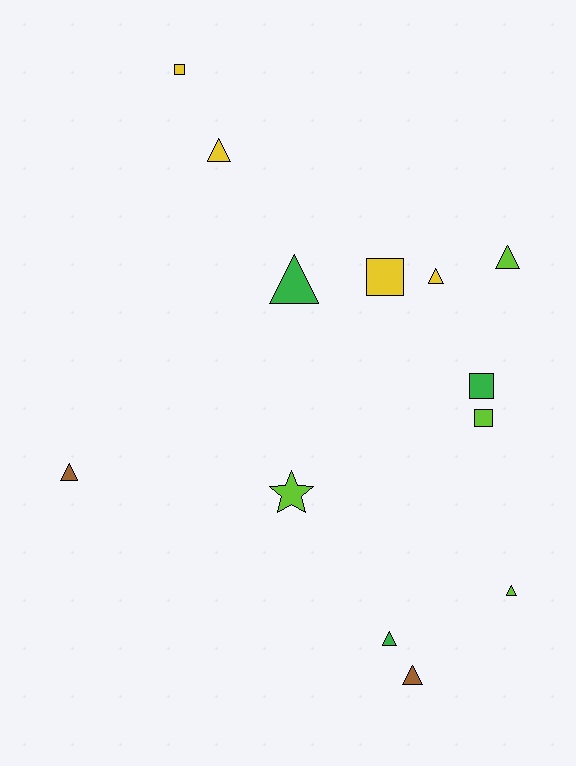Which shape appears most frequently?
Triangle, with 8 objects.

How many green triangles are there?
There are 2 green triangles.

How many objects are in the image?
There are 13 objects.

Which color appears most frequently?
Yellow, with 4 objects.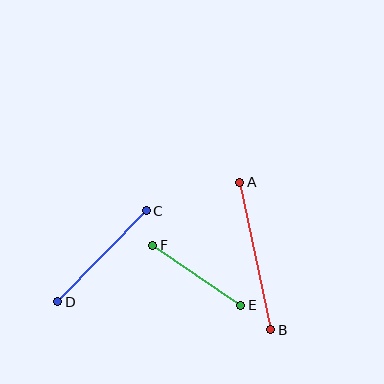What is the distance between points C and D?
The distance is approximately 127 pixels.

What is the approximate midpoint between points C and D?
The midpoint is at approximately (102, 256) pixels.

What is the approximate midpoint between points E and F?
The midpoint is at approximately (197, 275) pixels.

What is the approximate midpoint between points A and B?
The midpoint is at approximately (255, 256) pixels.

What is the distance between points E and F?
The distance is approximately 106 pixels.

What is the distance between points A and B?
The distance is approximately 151 pixels.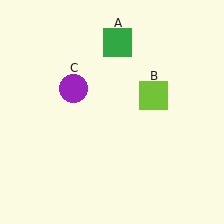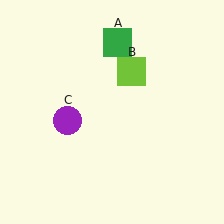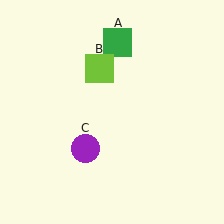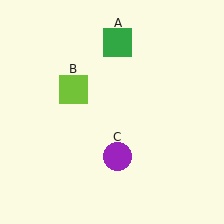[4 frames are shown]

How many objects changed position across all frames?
2 objects changed position: lime square (object B), purple circle (object C).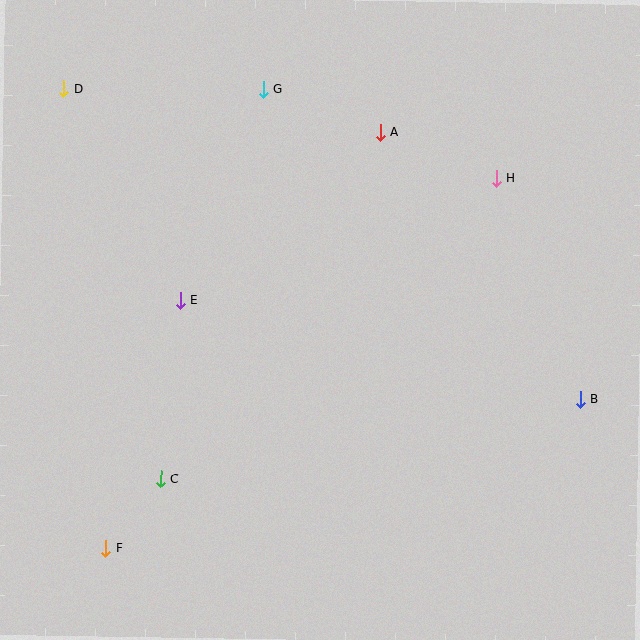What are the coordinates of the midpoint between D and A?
The midpoint between D and A is at (222, 110).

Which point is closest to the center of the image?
Point E at (180, 300) is closest to the center.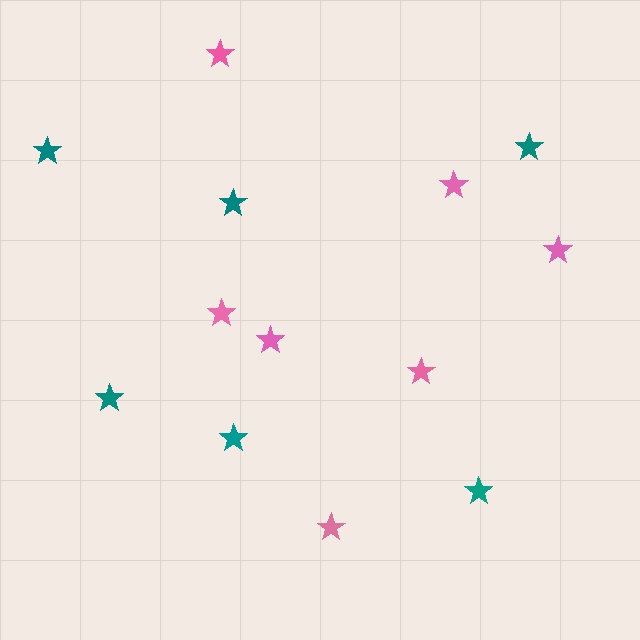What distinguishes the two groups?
There are 2 groups: one group of pink stars (7) and one group of teal stars (6).